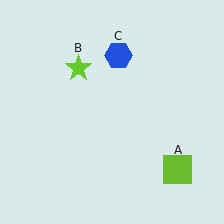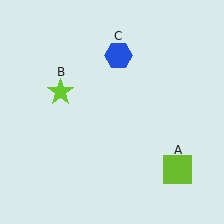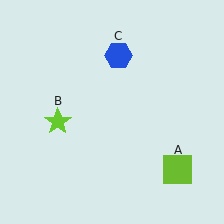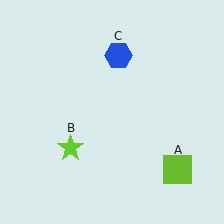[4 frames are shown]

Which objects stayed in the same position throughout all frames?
Lime square (object A) and blue hexagon (object C) remained stationary.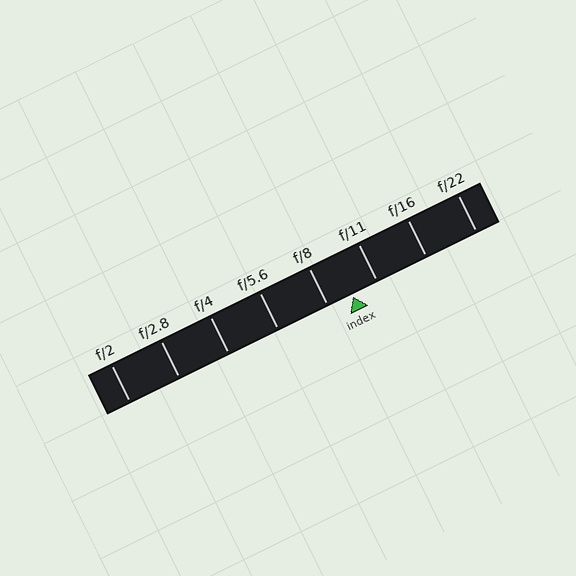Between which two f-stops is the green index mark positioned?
The index mark is between f/8 and f/11.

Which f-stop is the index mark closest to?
The index mark is closest to f/8.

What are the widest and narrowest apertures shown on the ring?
The widest aperture shown is f/2 and the narrowest is f/22.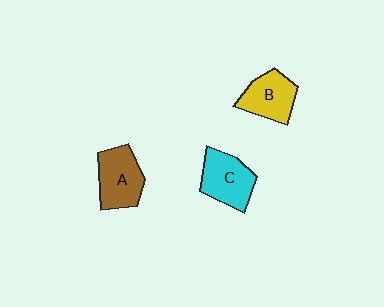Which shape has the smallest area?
Shape B (yellow).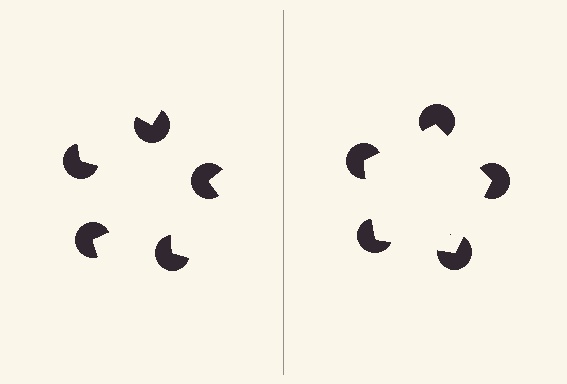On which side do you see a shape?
An illusory pentagon appears on the right side. On the left side the wedge cuts are rotated, so no coherent shape forms.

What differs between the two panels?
The pac-man discs are positioned identically on both sides; only the wedge orientations differ. On the right they align to a pentagon; on the left they are misaligned.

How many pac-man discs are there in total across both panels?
10 — 5 on each side.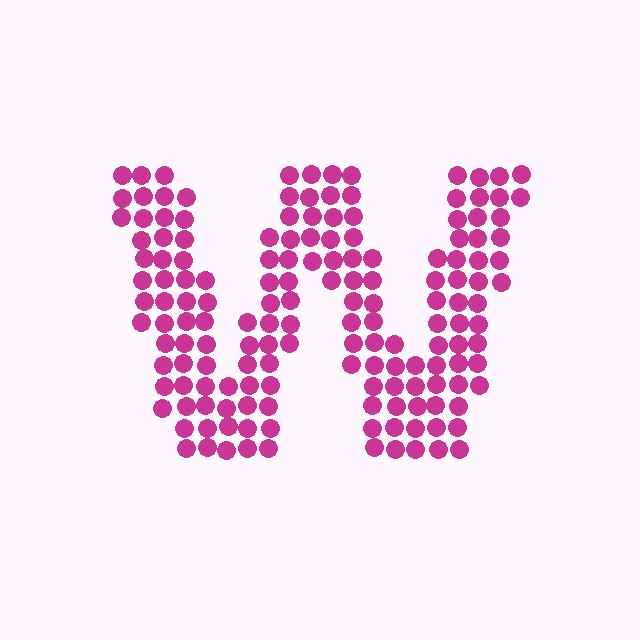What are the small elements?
The small elements are circles.